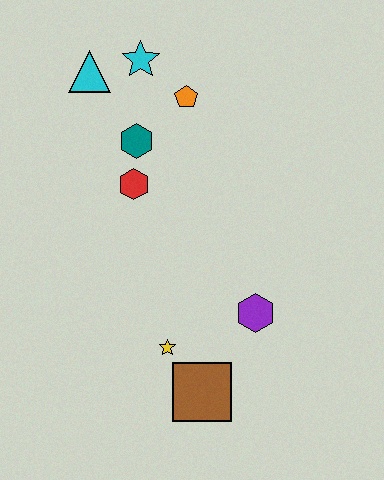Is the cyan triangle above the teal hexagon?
Yes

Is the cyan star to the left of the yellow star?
Yes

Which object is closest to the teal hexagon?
The red hexagon is closest to the teal hexagon.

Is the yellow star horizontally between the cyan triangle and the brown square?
Yes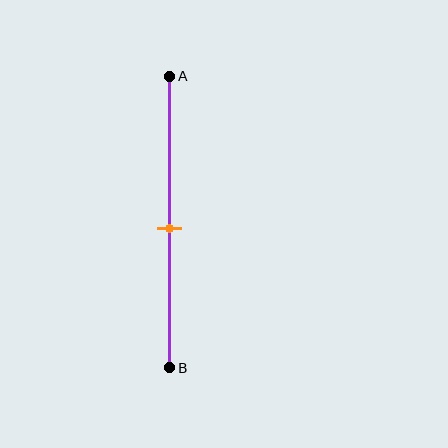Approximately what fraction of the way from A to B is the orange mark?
The orange mark is approximately 50% of the way from A to B.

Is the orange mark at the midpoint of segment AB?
Yes, the mark is approximately at the midpoint.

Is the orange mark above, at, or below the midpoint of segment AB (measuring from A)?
The orange mark is approximately at the midpoint of segment AB.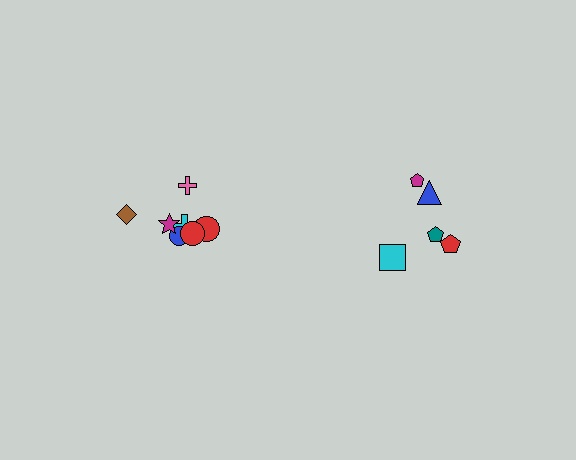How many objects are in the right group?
There are 5 objects.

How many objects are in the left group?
There are 8 objects.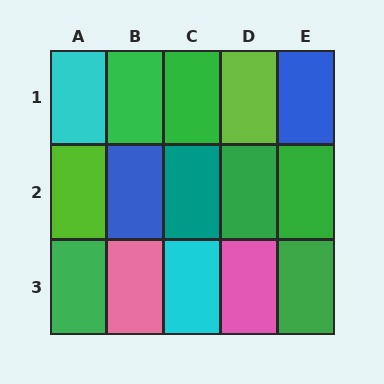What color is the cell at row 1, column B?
Green.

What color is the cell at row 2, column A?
Lime.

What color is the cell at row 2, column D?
Green.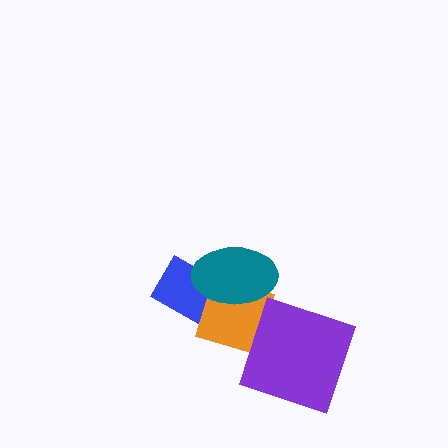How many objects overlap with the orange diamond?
3 objects overlap with the orange diamond.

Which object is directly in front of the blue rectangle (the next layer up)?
The orange diamond is directly in front of the blue rectangle.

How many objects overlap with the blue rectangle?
2 objects overlap with the blue rectangle.